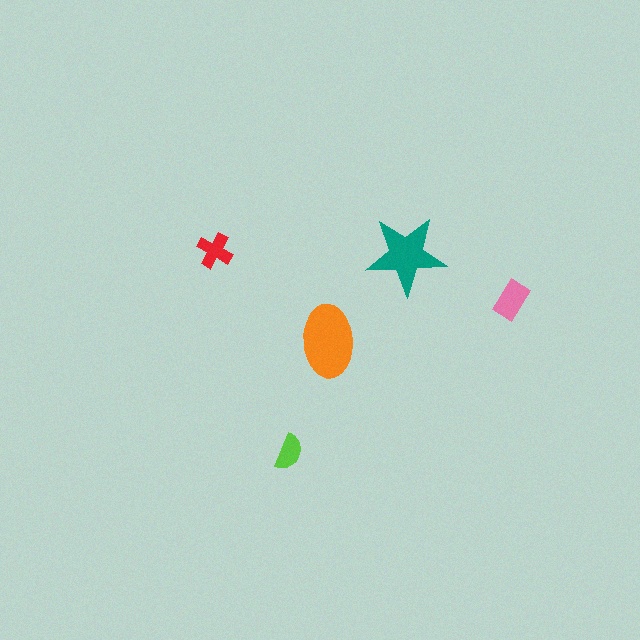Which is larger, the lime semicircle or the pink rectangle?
The pink rectangle.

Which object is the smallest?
The lime semicircle.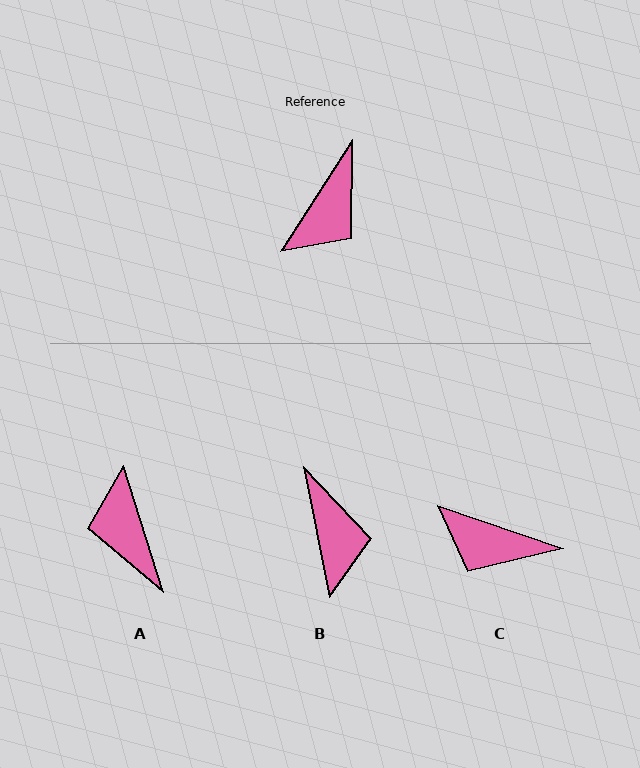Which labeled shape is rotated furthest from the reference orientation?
A, about 130 degrees away.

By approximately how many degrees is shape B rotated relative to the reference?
Approximately 44 degrees counter-clockwise.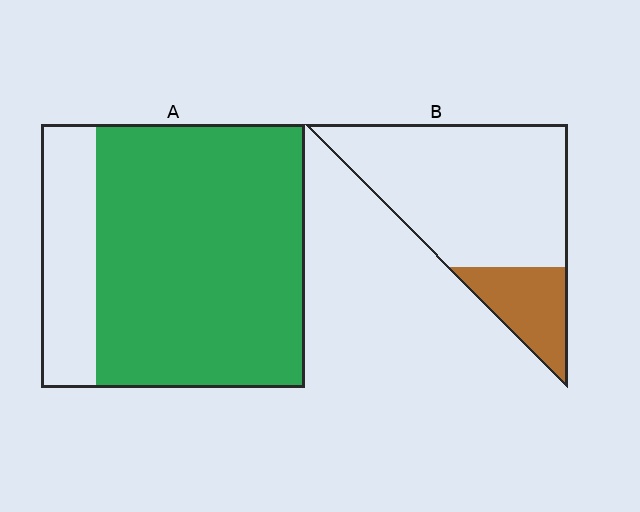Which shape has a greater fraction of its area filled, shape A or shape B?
Shape A.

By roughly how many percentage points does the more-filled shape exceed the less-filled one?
By roughly 60 percentage points (A over B).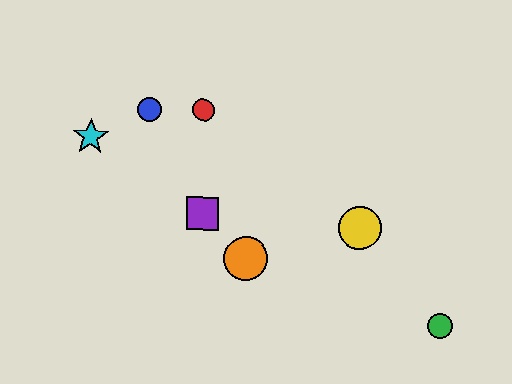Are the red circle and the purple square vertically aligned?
Yes, both are at x≈203.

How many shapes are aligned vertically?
2 shapes (the red circle, the purple square) are aligned vertically.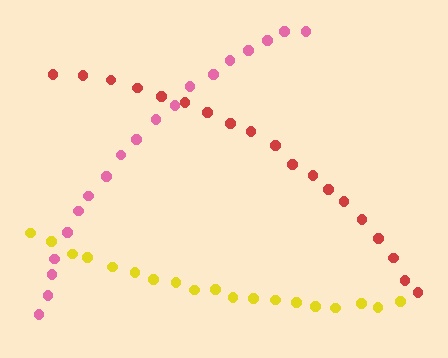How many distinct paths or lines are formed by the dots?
There are 3 distinct paths.